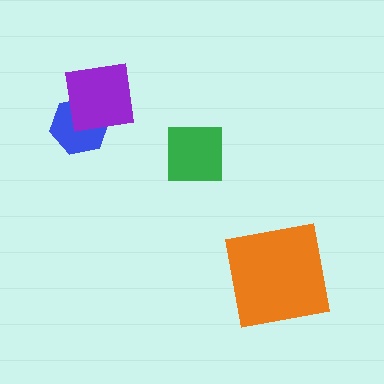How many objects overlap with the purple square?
1 object overlaps with the purple square.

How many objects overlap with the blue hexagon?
1 object overlaps with the blue hexagon.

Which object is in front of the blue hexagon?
The purple square is in front of the blue hexagon.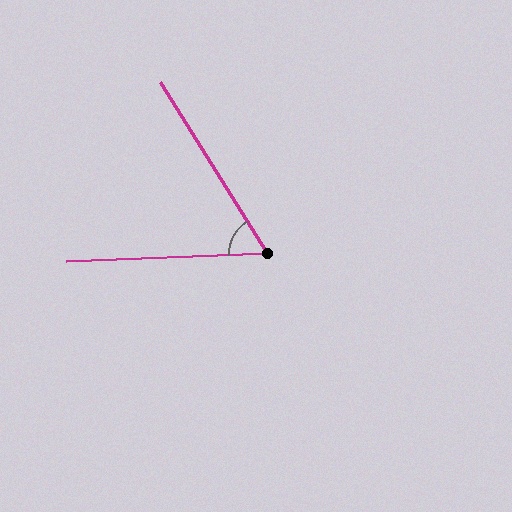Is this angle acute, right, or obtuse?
It is acute.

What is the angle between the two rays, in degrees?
Approximately 60 degrees.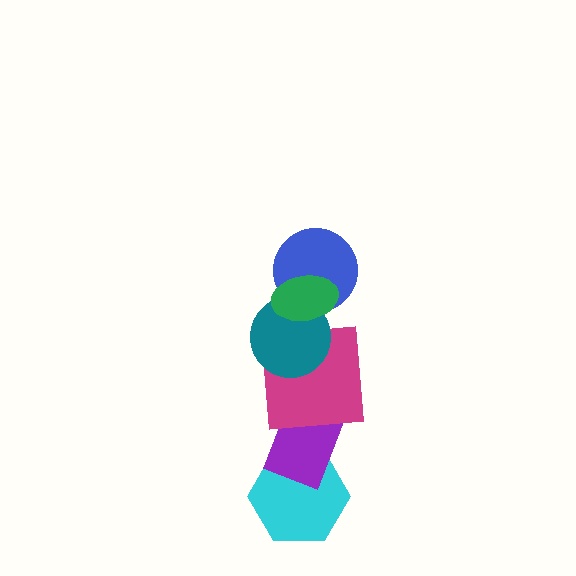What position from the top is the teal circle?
The teal circle is 3rd from the top.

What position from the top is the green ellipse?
The green ellipse is 1st from the top.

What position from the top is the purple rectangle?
The purple rectangle is 5th from the top.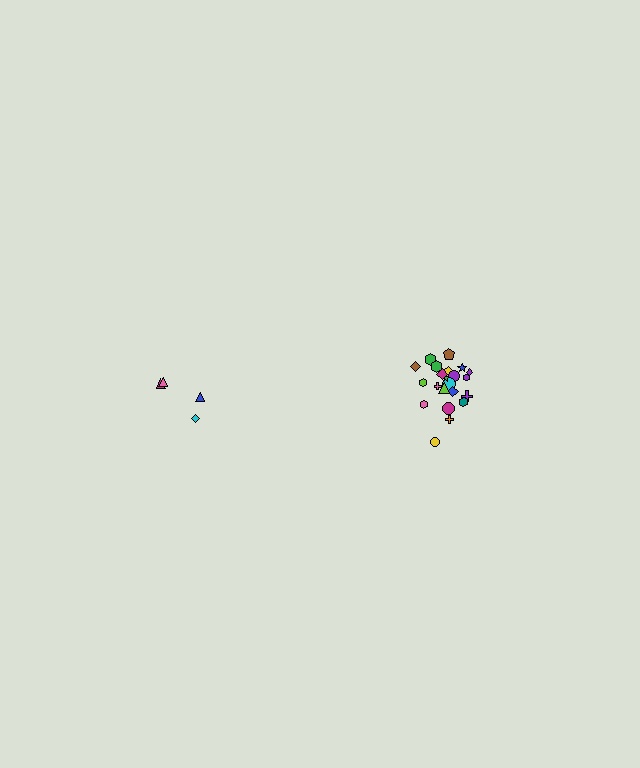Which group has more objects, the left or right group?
The right group.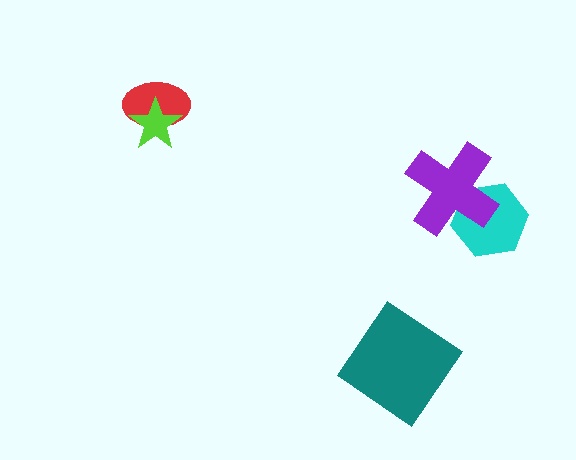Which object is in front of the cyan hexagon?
The purple cross is in front of the cyan hexagon.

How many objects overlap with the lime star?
1 object overlaps with the lime star.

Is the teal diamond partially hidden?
No, no other shape covers it.